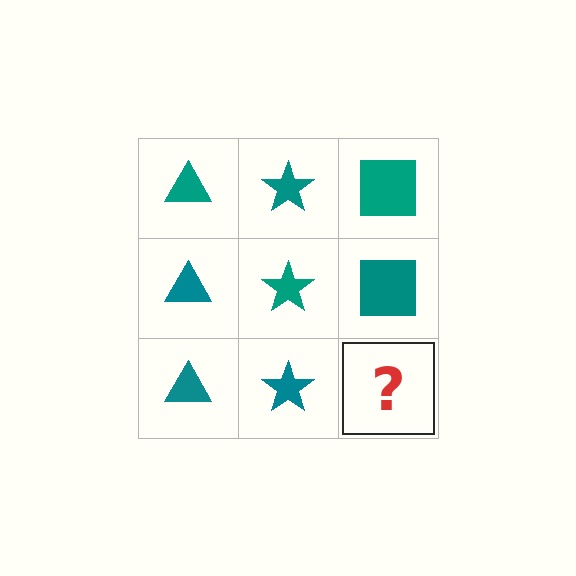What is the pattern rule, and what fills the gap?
The rule is that each column has a consistent shape. The gap should be filled with a teal square.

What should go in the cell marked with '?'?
The missing cell should contain a teal square.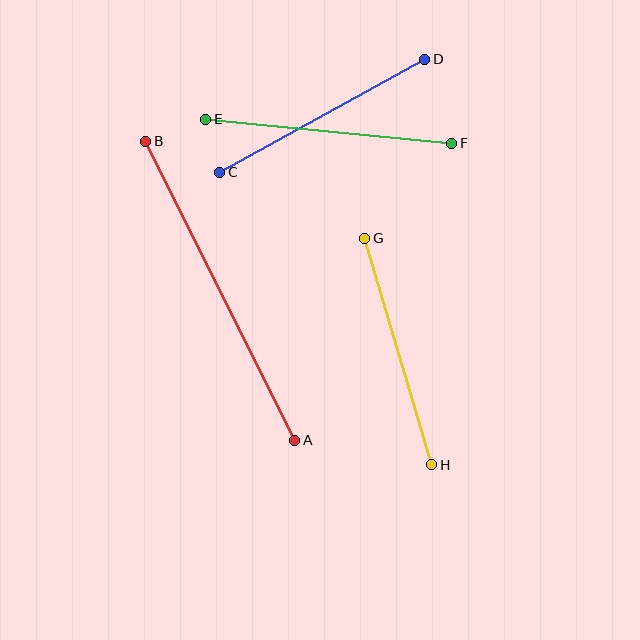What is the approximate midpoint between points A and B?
The midpoint is at approximately (220, 291) pixels.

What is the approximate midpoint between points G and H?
The midpoint is at approximately (398, 351) pixels.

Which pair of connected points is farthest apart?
Points A and B are farthest apart.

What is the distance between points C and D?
The distance is approximately 234 pixels.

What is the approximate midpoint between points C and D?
The midpoint is at approximately (322, 116) pixels.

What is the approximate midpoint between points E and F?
The midpoint is at approximately (329, 131) pixels.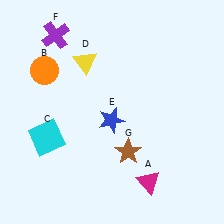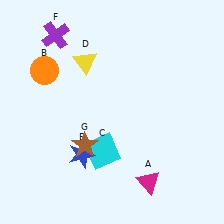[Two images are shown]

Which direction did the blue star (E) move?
The blue star (E) moved down.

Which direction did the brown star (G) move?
The brown star (G) moved left.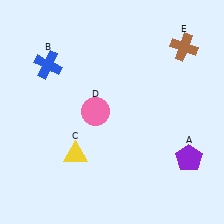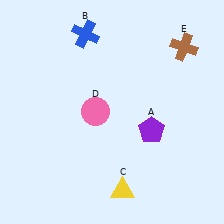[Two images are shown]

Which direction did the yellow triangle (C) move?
The yellow triangle (C) moved right.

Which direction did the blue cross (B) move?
The blue cross (B) moved right.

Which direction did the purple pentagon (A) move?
The purple pentagon (A) moved left.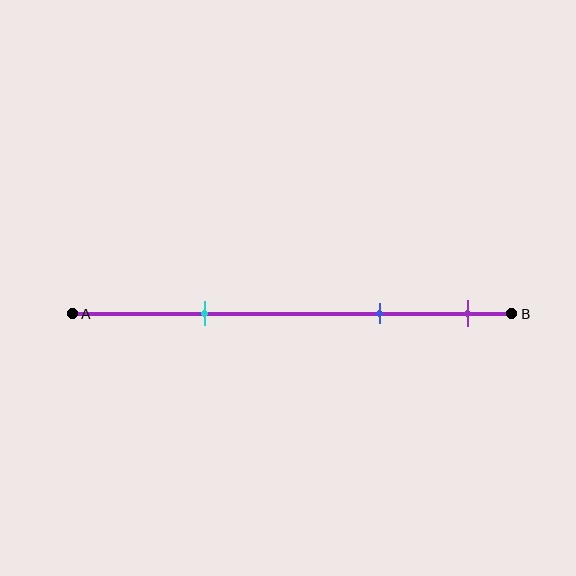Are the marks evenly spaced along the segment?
No, the marks are not evenly spaced.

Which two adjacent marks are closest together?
The blue and purple marks are the closest adjacent pair.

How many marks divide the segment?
There are 3 marks dividing the segment.